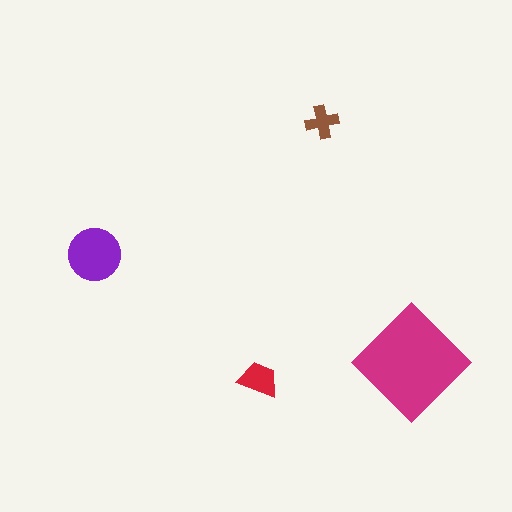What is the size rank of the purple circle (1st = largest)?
2nd.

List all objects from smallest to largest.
The brown cross, the red trapezoid, the purple circle, the magenta diamond.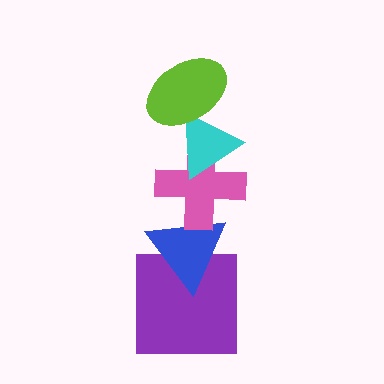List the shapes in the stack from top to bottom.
From top to bottom: the lime ellipse, the cyan triangle, the pink cross, the blue triangle, the purple square.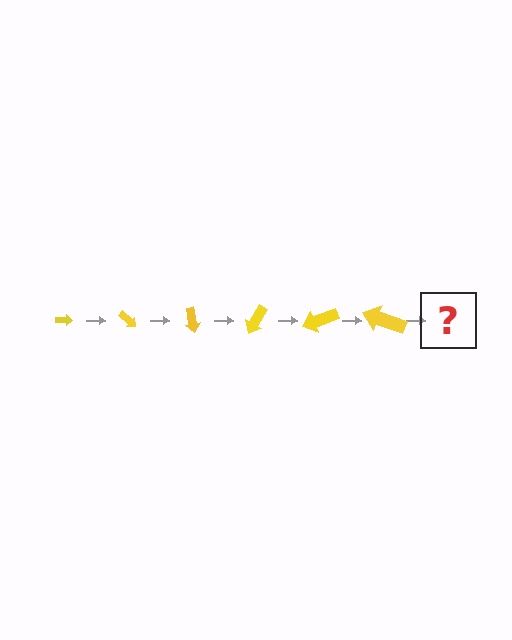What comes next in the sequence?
The next element should be an arrow, larger than the previous one and rotated 240 degrees from the start.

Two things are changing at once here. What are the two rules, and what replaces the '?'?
The two rules are that the arrow grows larger each step and it rotates 40 degrees each step. The '?' should be an arrow, larger than the previous one and rotated 240 degrees from the start.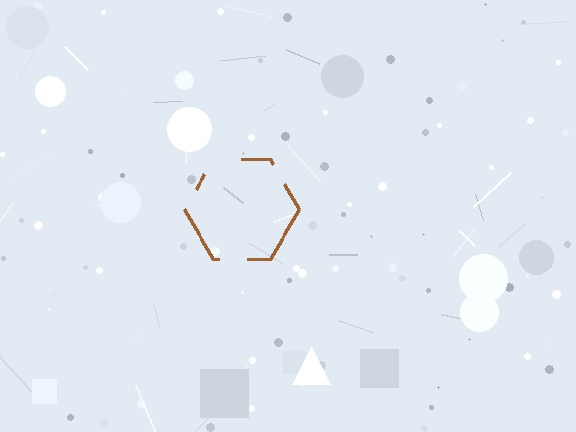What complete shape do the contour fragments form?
The contour fragments form a hexagon.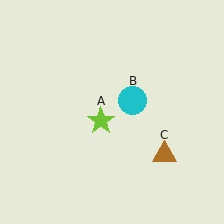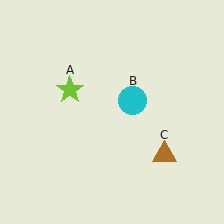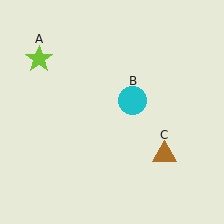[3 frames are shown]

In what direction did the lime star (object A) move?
The lime star (object A) moved up and to the left.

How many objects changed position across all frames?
1 object changed position: lime star (object A).